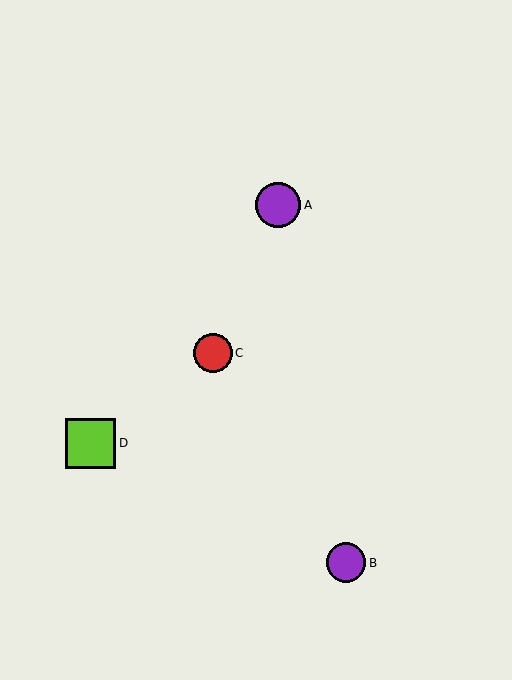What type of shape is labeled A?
Shape A is a purple circle.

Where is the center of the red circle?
The center of the red circle is at (213, 353).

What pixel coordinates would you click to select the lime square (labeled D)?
Click at (91, 443) to select the lime square D.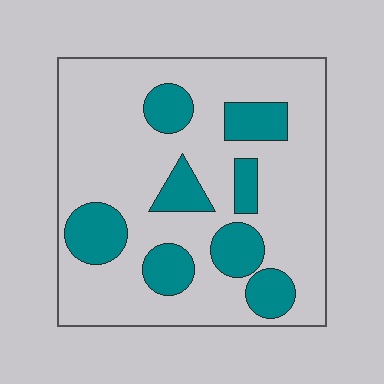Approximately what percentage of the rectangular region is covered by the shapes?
Approximately 25%.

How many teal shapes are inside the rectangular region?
8.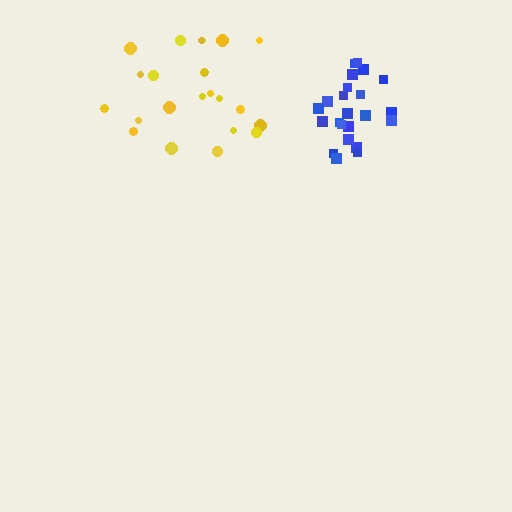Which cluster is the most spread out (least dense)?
Yellow.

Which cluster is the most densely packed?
Blue.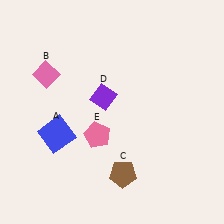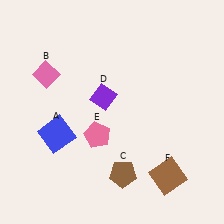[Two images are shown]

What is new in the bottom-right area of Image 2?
A brown square (F) was added in the bottom-right area of Image 2.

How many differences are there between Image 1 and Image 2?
There is 1 difference between the two images.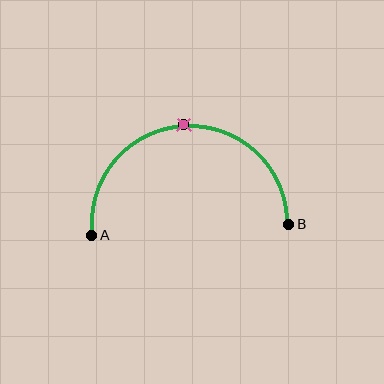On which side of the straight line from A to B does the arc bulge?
The arc bulges above the straight line connecting A and B.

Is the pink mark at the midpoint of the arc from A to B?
Yes. The pink mark lies on the arc at equal arc-length from both A and B — it is the arc midpoint.